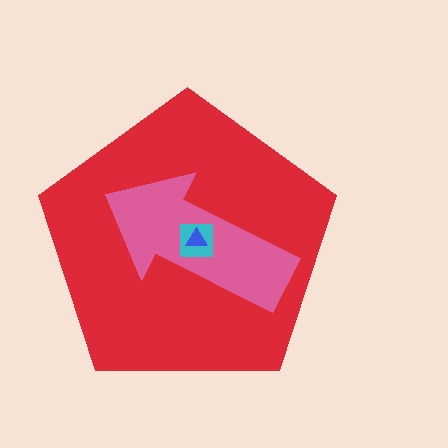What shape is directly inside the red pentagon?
The pink arrow.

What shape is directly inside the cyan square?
The blue triangle.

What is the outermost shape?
The red pentagon.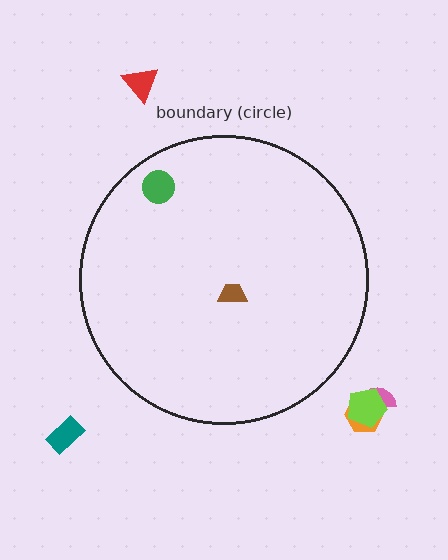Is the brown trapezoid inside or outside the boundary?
Inside.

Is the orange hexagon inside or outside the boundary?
Outside.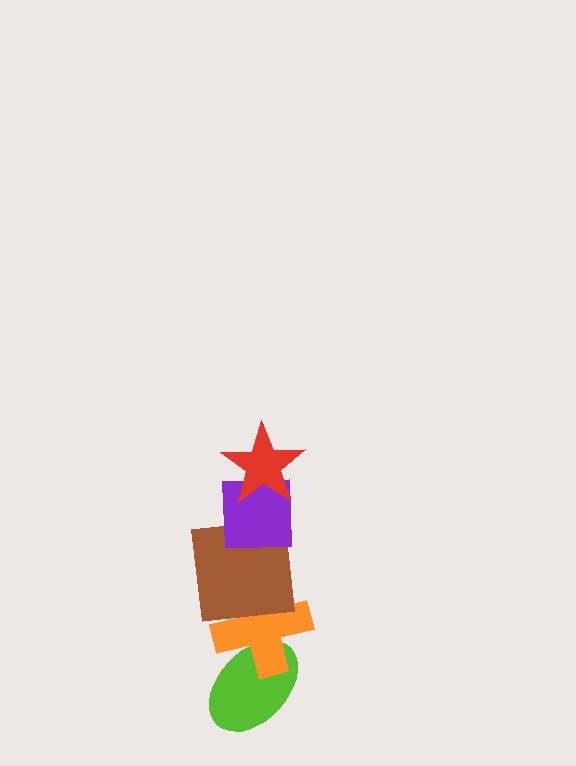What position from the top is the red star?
The red star is 1st from the top.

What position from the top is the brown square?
The brown square is 3rd from the top.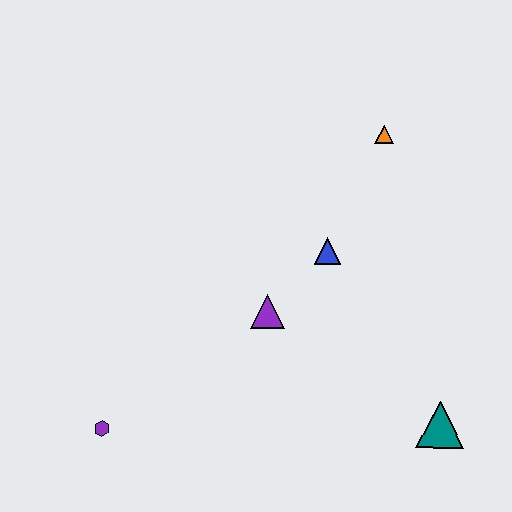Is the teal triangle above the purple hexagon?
Yes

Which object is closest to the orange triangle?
The blue triangle is closest to the orange triangle.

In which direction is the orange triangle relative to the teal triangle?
The orange triangle is above the teal triangle.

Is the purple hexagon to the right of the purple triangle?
No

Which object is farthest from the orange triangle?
The purple hexagon is farthest from the orange triangle.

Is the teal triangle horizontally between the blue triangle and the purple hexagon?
No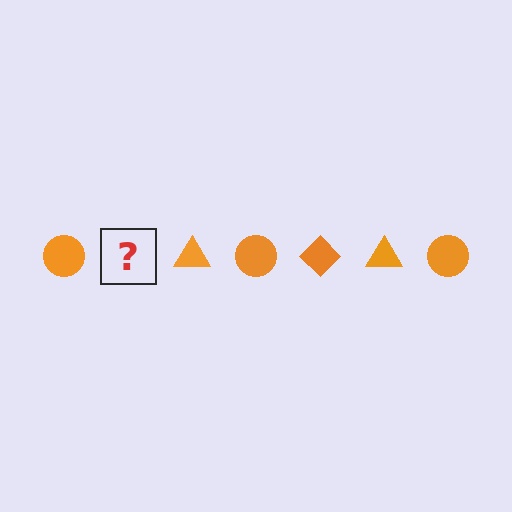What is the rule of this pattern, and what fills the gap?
The rule is that the pattern cycles through circle, diamond, triangle shapes in orange. The gap should be filled with an orange diamond.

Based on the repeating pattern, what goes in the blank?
The blank should be an orange diamond.